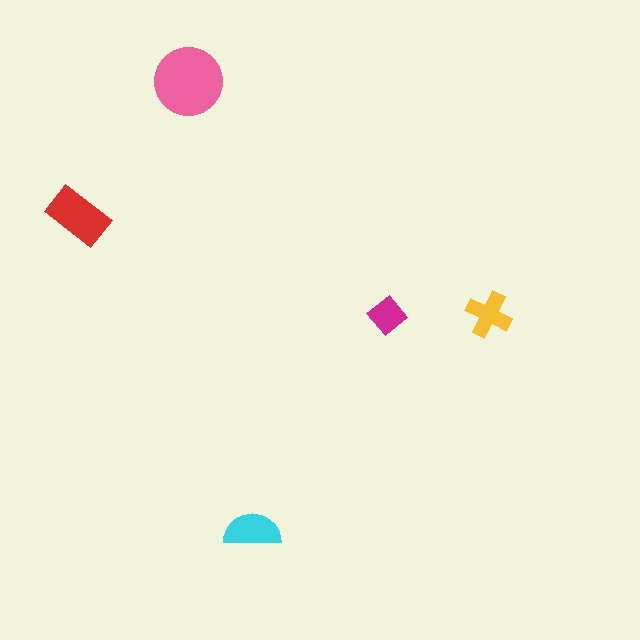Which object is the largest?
The pink circle.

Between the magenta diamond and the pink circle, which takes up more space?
The pink circle.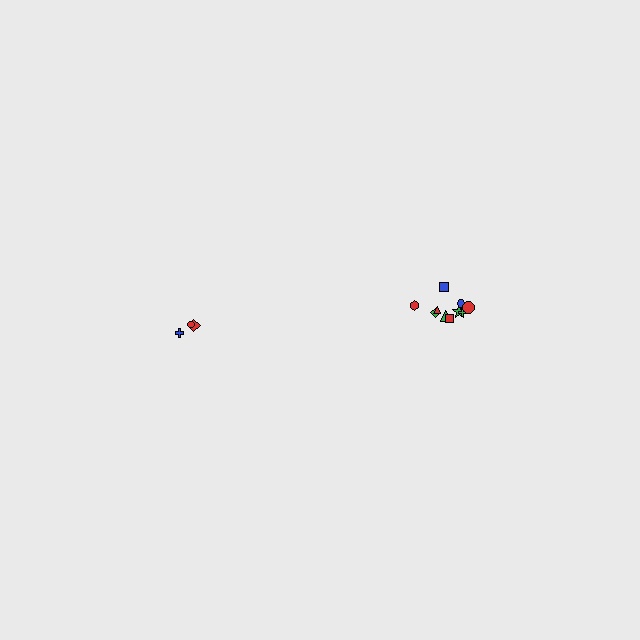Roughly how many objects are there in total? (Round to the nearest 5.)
Roughly 15 objects in total.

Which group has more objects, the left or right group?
The right group.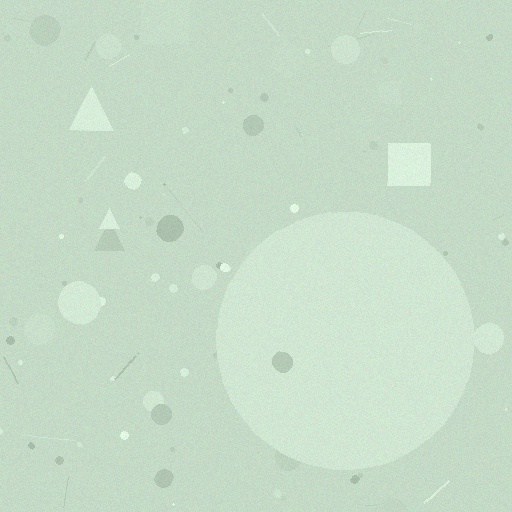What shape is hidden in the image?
A circle is hidden in the image.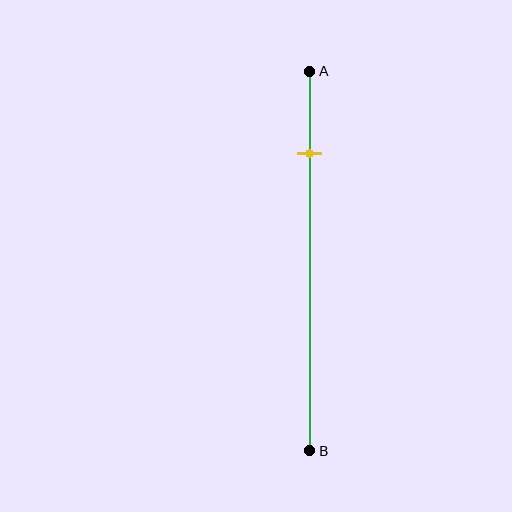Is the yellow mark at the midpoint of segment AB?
No, the mark is at about 20% from A, not at the 50% midpoint.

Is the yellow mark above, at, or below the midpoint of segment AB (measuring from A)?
The yellow mark is above the midpoint of segment AB.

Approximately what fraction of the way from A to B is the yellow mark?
The yellow mark is approximately 20% of the way from A to B.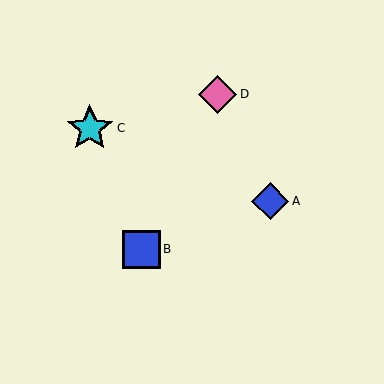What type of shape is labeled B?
Shape B is a blue square.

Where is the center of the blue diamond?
The center of the blue diamond is at (270, 201).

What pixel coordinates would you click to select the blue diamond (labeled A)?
Click at (270, 201) to select the blue diamond A.